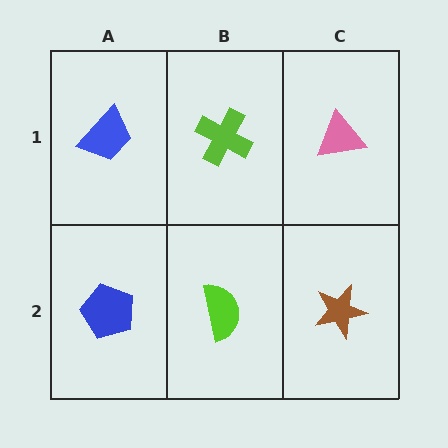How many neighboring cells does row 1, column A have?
2.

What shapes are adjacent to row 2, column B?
A lime cross (row 1, column B), a blue pentagon (row 2, column A), a brown star (row 2, column C).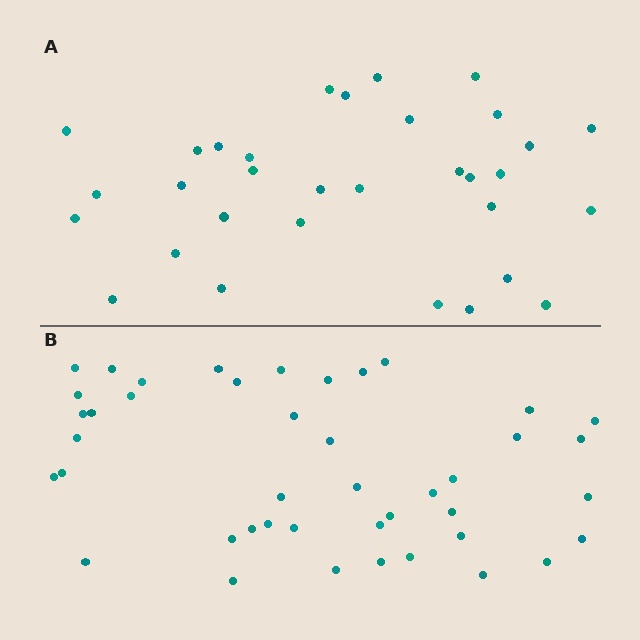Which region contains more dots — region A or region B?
Region B (the bottom region) has more dots.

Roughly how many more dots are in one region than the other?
Region B has roughly 12 or so more dots than region A.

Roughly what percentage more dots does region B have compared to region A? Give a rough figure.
About 35% more.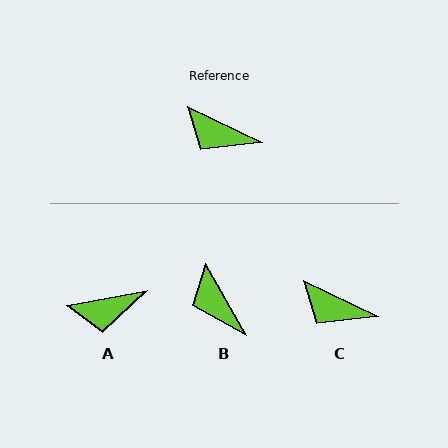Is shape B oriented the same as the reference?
No, it is off by about 35 degrees.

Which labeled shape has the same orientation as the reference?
C.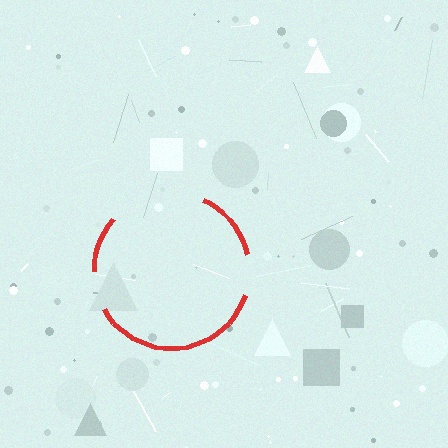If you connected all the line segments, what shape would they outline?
They would outline a circle.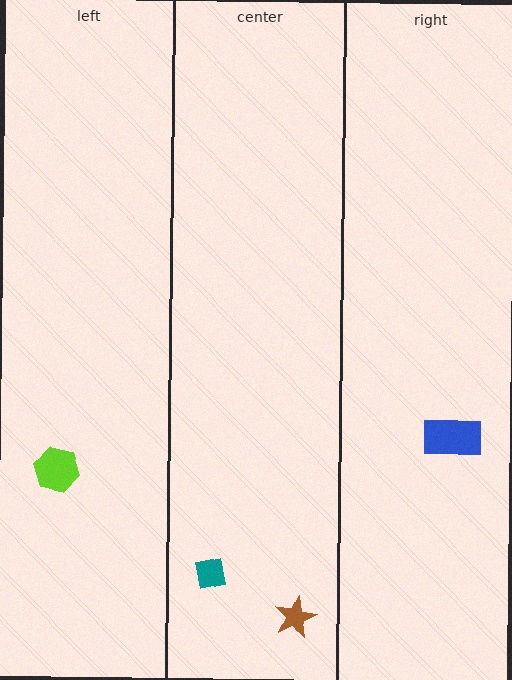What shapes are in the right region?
The blue rectangle.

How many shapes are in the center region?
2.